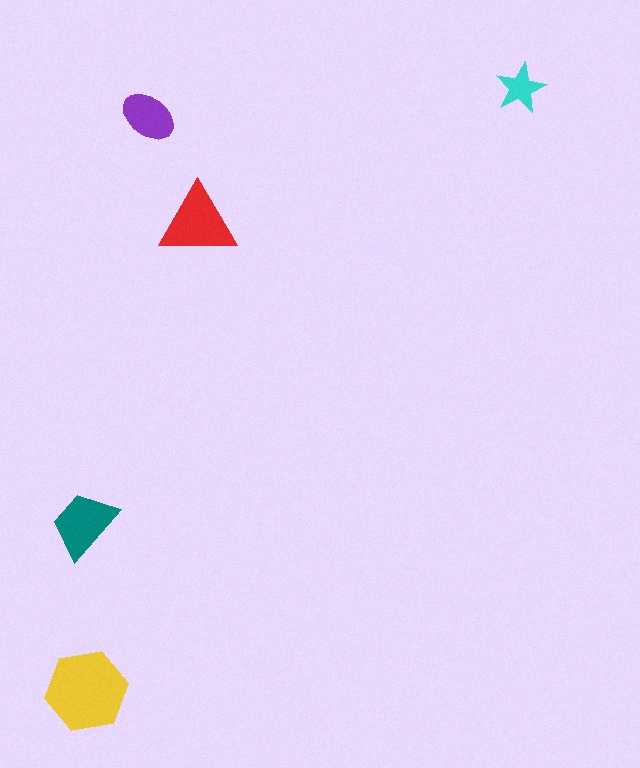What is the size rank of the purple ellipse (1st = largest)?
4th.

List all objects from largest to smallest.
The yellow hexagon, the red triangle, the teal trapezoid, the purple ellipse, the cyan star.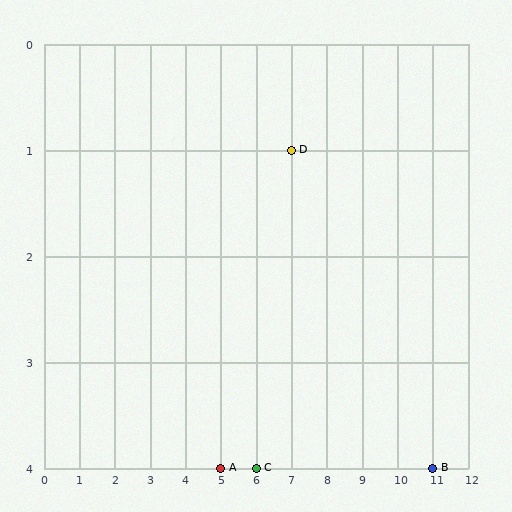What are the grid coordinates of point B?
Point B is at grid coordinates (11, 4).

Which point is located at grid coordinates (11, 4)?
Point B is at (11, 4).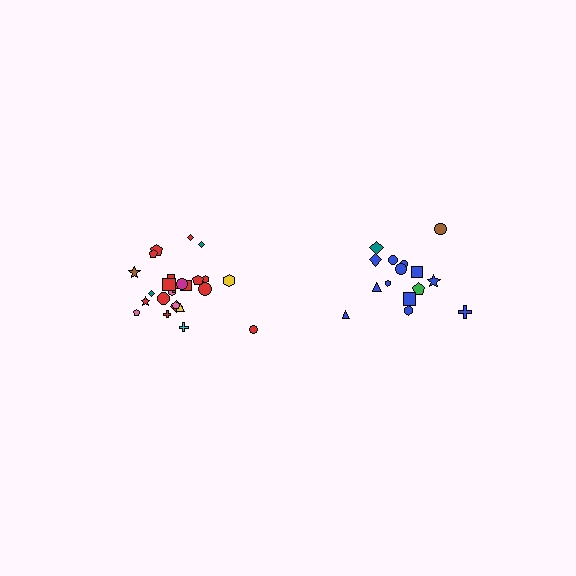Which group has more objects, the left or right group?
The left group.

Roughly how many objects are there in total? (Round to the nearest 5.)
Roughly 40 objects in total.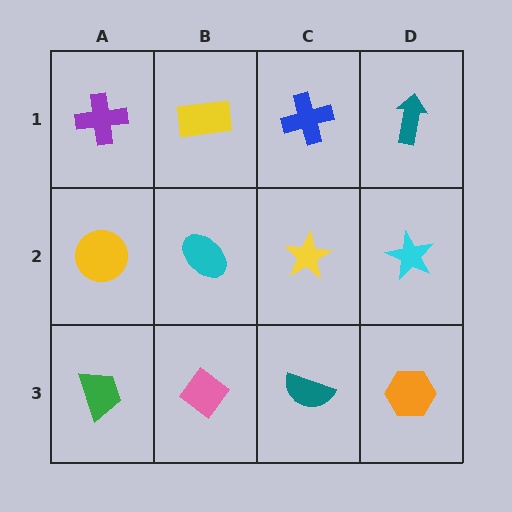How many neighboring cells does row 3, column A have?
2.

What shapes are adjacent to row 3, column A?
A yellow circle (row 2, column A), a pink diamond (row 3, column B).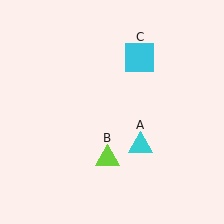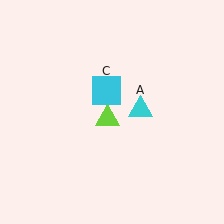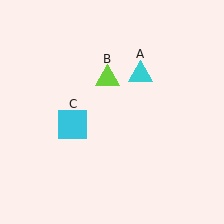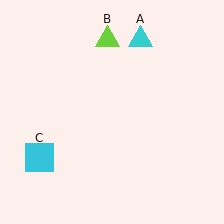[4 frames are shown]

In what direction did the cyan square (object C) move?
The cyan square (object C) moved down and to the left.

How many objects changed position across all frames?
3 objects changed position: cyan triangle (object A), lime triangle (object B), cyan square (object C).